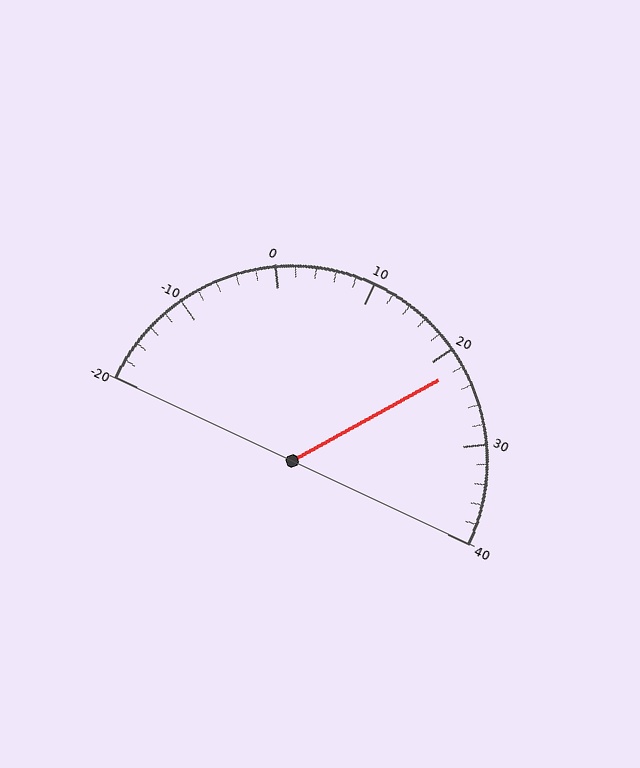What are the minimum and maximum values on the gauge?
The gauge ranges from -20 to 40.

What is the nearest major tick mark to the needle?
The nearest major tick mark is 20.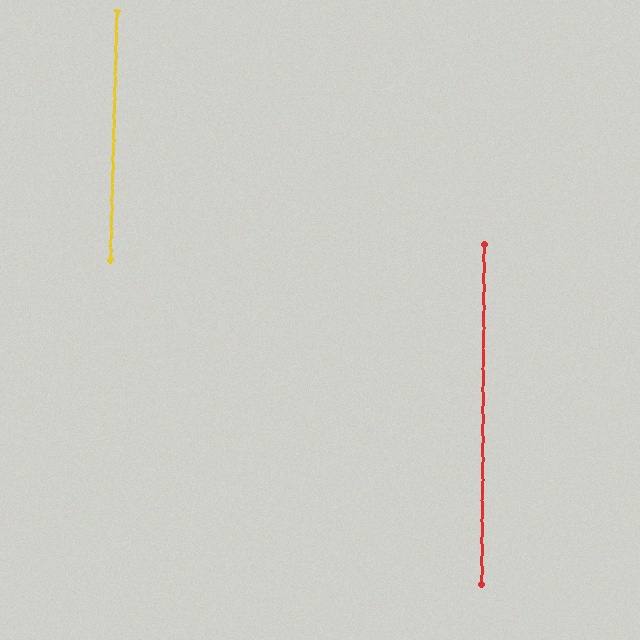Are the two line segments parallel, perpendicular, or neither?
Parallel — their directions differ by only 1.0°.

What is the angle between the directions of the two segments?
Approximately 1 degree.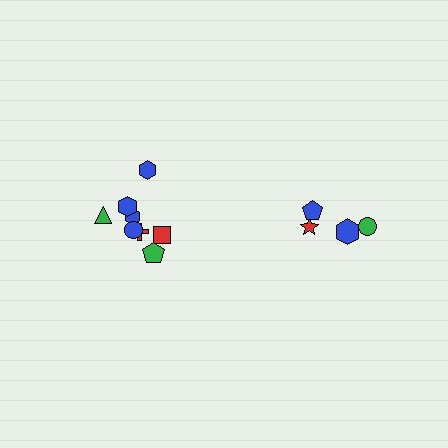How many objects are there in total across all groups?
There are 12 objects.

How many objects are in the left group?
There are 8 objects.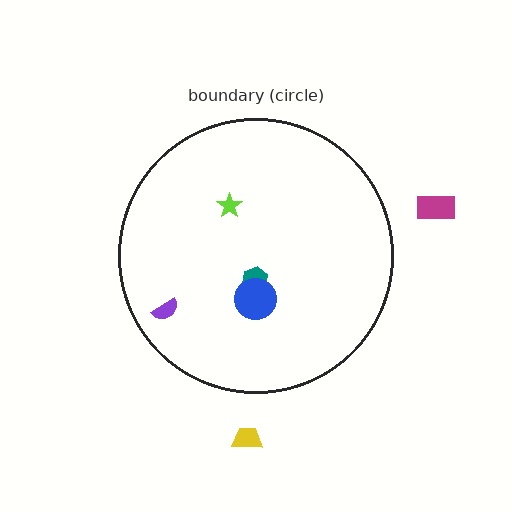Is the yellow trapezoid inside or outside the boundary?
Outside.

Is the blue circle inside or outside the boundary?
Inside.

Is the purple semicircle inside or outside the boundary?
Inside.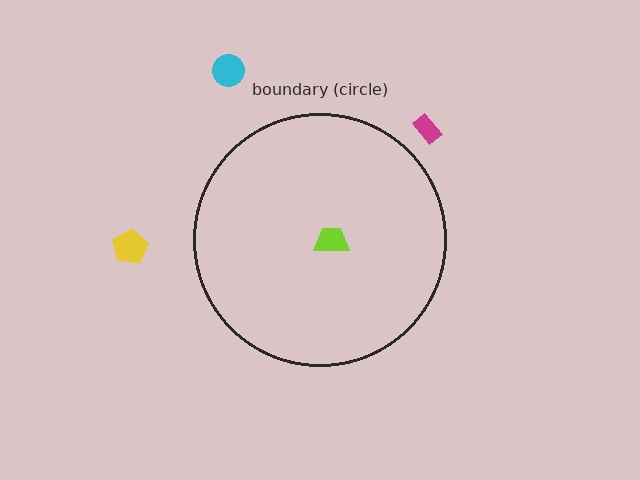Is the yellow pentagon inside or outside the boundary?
Outside.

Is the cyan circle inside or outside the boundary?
Outside.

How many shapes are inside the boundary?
1 inside, 3 outside.